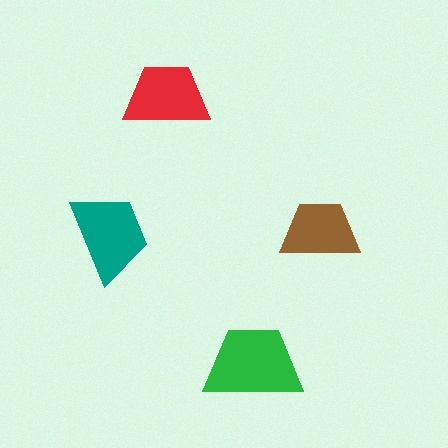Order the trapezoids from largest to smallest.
the green one, the teal one, the red one, the brown one.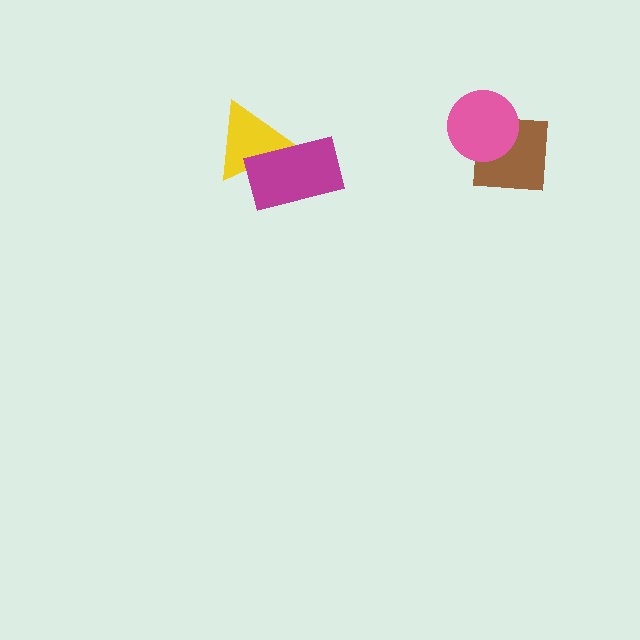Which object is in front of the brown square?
The pink circle is in front of the brown square.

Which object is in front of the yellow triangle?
The magenta rectangle is in front of the yellow triangle.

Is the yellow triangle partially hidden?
Yes, it is partially covered by another shape.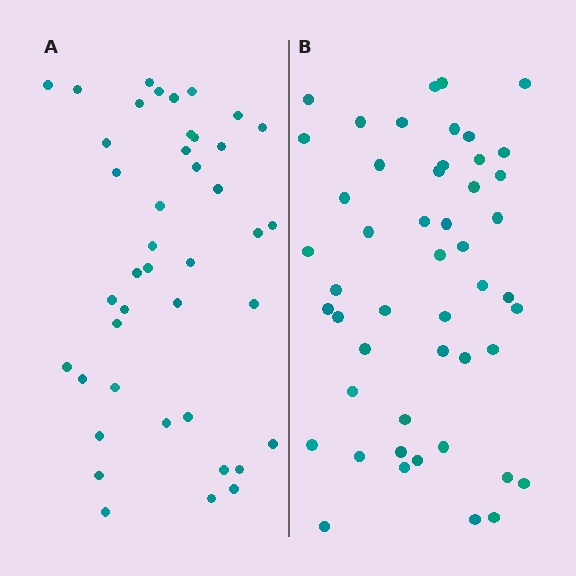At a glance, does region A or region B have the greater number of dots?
Region B (the right region) has more dots.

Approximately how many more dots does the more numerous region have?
Region B has roughly 8 or so more dots than region A.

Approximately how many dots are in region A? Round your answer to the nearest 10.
About 40 dots. (The exact count is 42, which rounds to 40.)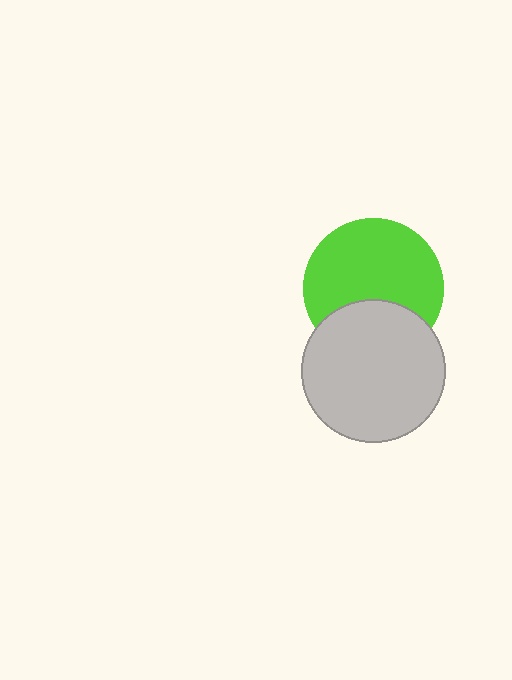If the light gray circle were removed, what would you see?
You would see the complete lime circle.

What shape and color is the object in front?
The object in front is a light gray circle.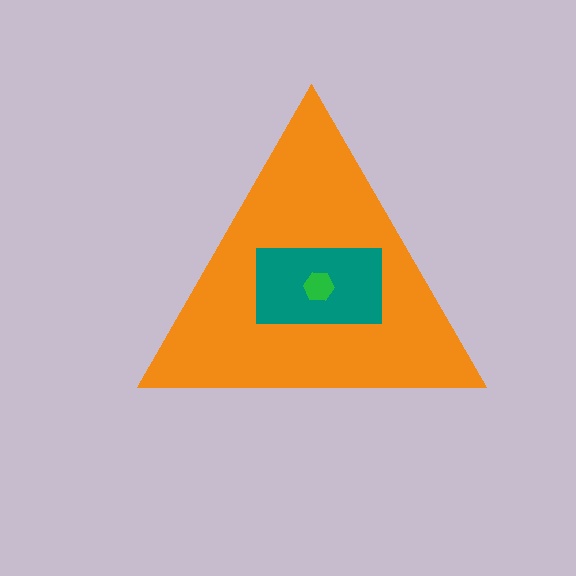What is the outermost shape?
The orange triangle.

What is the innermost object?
The green hexagon.